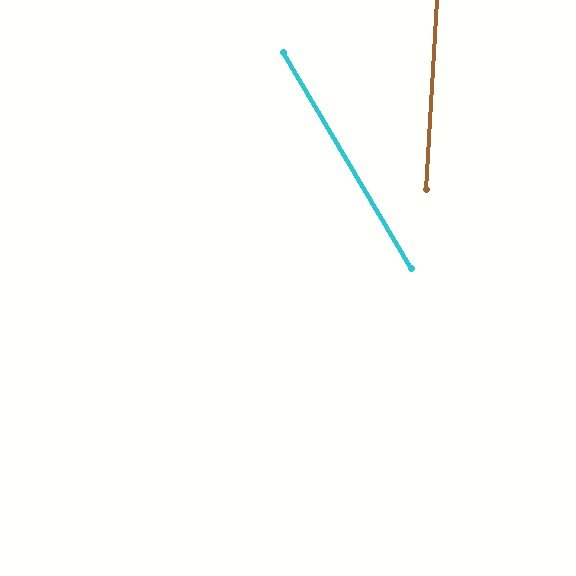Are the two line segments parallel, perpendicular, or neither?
Neither parallel nor perpendicular — they differ by about 34°.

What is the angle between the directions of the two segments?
Approximately 34 degrees.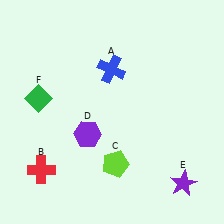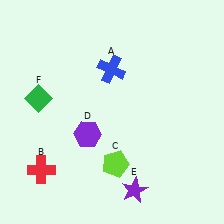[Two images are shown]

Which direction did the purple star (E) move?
The purple star (E) moved left.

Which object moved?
The purple star (E) moved left.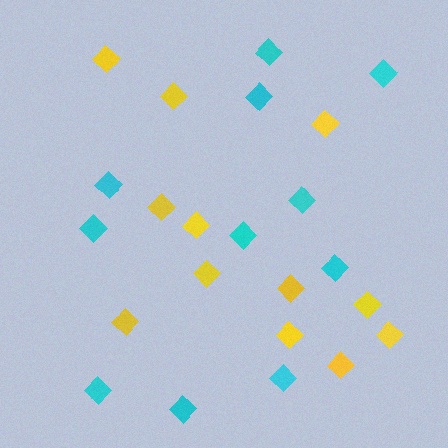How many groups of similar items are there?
There are 2 groups: one group of cyan diamonds (11) and one group of yellow diamonds (12).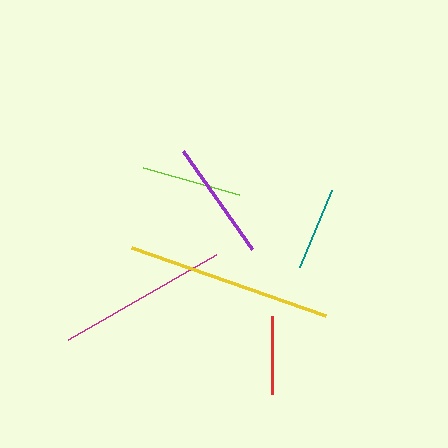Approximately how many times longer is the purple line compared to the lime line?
The purple line is approximately 1.2 times the length of the lime line.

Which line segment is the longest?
The yellow line is the longest at approximately 206 pixels.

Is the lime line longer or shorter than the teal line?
The lime line is longer than the teal line.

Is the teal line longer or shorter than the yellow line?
The yellow line is longer than the teal line.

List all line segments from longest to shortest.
From longest to shortest: yellow, magenta, purple, lime, teal, red.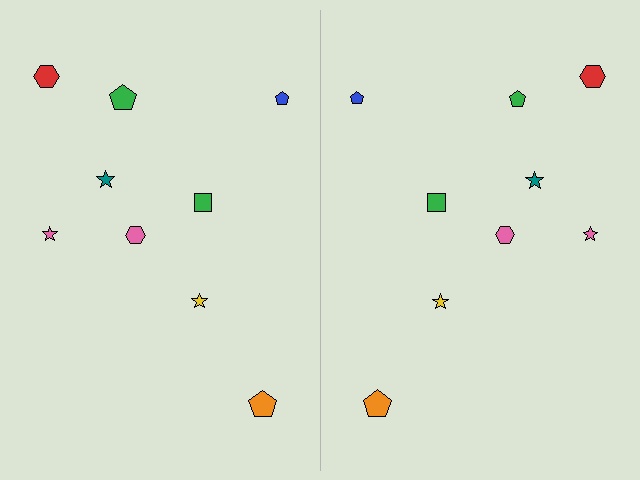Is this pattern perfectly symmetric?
No, the pattern is not perfectly symmetric. The green pentagon on the right side has a different size than its mirror counterpart.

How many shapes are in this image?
There are 18 shapes in this image.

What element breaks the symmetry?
The green pentagon on the right side has a different size than its mirror counterpart.